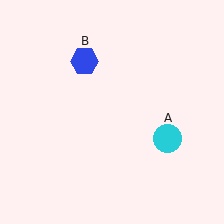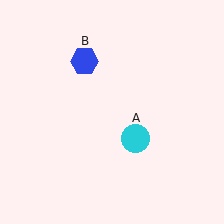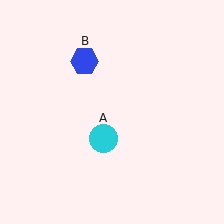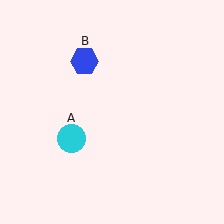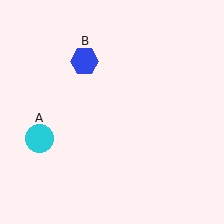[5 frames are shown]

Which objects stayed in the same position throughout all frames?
Blue hexagon (object B) remained stationary.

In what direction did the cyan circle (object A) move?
The cyan circle (object A) moved left.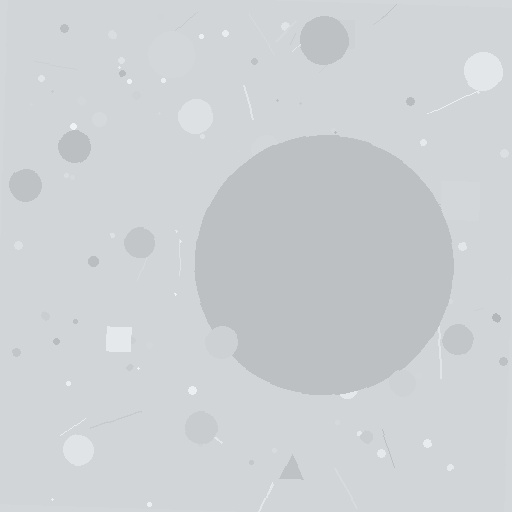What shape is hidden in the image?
A circle is hidden in the image.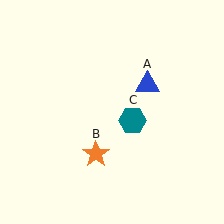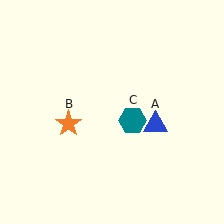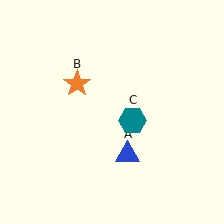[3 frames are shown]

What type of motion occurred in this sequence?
The blue triangle (object A), orange star (object B) rotated clockwise around the center of the scene.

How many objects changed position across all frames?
2 objects changed position: blue triangle (object A), orange star (object B).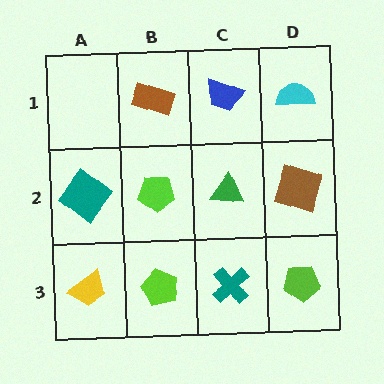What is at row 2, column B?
A lime pentagon.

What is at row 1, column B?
A brown rectangle.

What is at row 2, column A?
A teal diamond.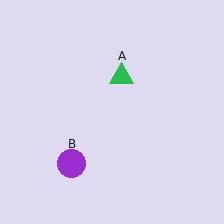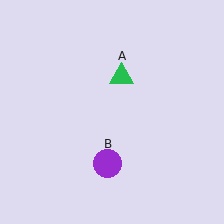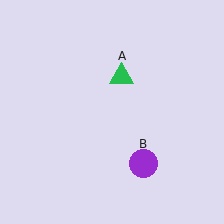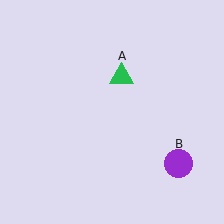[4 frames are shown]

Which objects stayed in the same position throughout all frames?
Green triangle (object A) remained stationary.